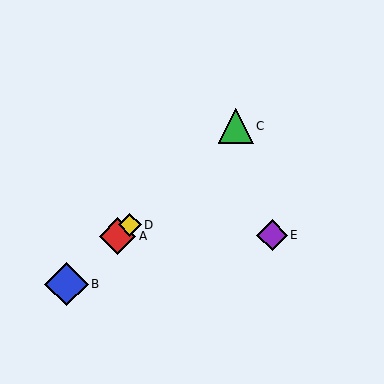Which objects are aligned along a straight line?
Objects A, B, C, D are aligned along a straight line.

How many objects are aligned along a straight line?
4 objects (A, B, C, D) are aligned along a straight line.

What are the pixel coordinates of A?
Object A is at (118, 236).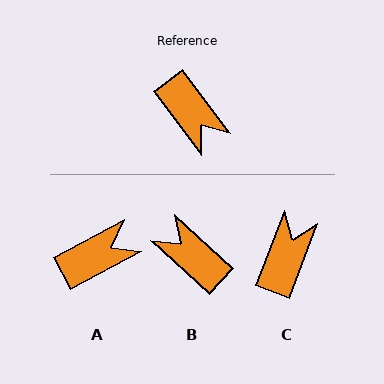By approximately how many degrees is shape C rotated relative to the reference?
Approximately 122 degrees counter-clockwise.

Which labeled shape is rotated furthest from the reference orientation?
B, about 169 degrees away.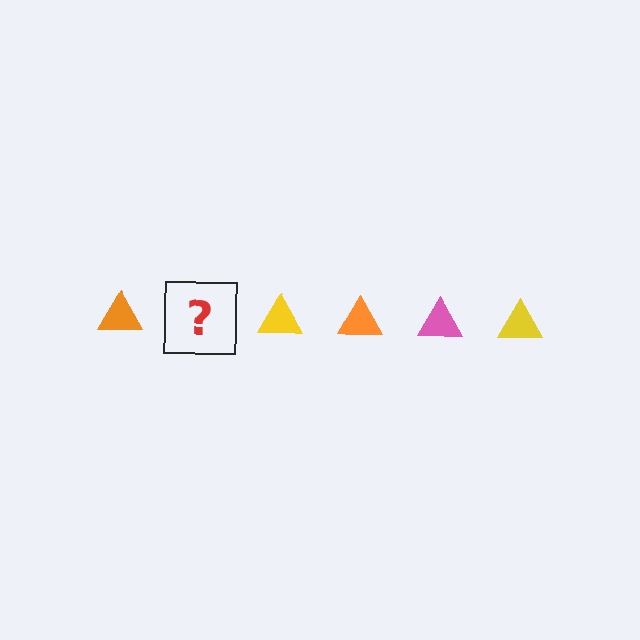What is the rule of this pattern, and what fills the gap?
The rule is that the pattern cycles through orange, pink, yellow triangles. The gap should be filled with a pink triangle.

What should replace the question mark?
The question mark should be replaced with a pink triangle.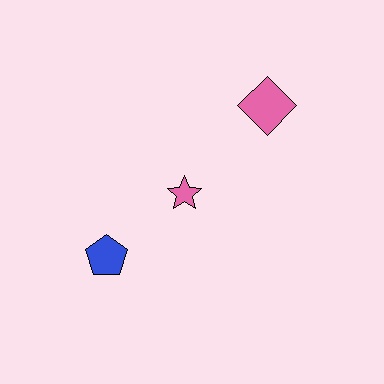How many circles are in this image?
There are no circles.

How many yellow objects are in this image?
There are no yellow objects.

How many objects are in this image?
There are 3 objects.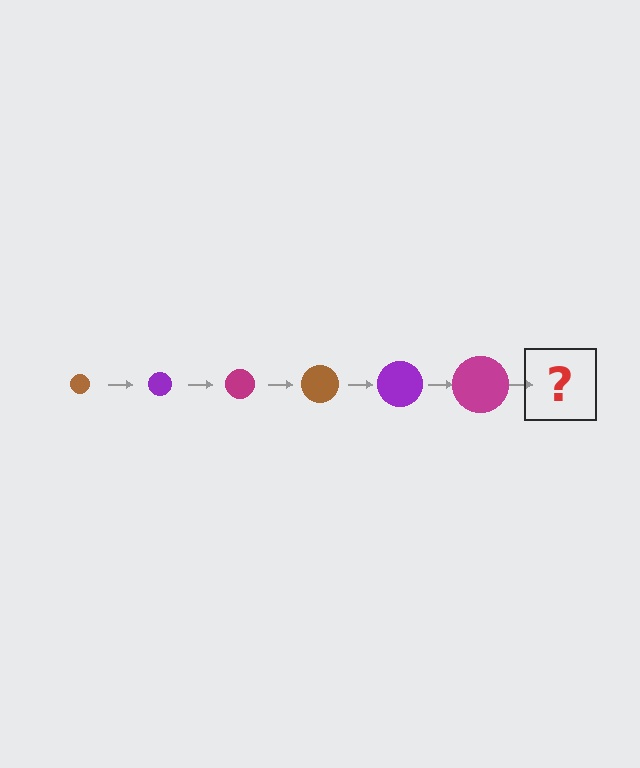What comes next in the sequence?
The next element should be a brown circle, larger than the previous one.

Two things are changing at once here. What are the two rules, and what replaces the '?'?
The two rules are that the circle grows larger each step and the color cycles through brown, purple, and magenta. The '?' should be a brown circle, larger than the previous one.